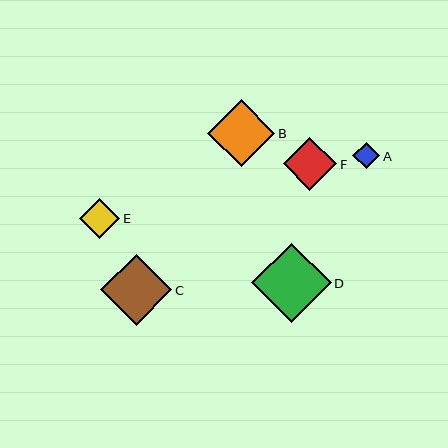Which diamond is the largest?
Diamond D is the largest with a size of approximately 80 pixels.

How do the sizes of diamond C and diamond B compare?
Diamond C and diamond B are approximately the same size.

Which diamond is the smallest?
Diamond A is the smallest with a size of approximately 27 pixels.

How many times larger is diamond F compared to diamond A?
Diamond F is approximately 2.0 times the size of diamond A.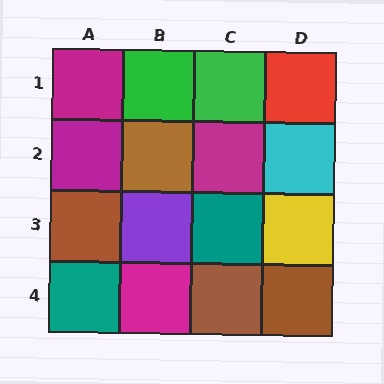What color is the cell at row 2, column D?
Cyan.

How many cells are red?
1 cell is red.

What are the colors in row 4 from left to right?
Teal, magenta, brown, brown.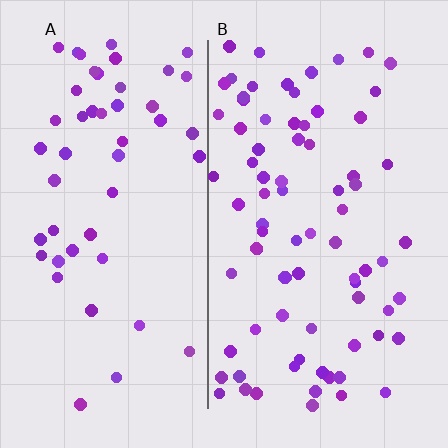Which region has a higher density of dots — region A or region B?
B (the right).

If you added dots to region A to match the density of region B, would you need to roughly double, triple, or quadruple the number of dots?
Approximately double.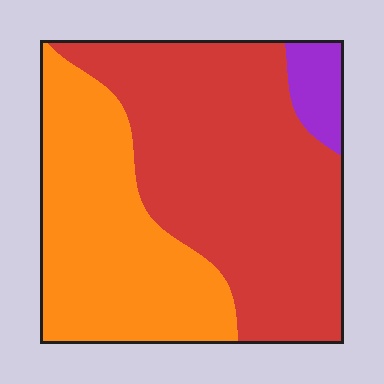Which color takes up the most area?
Red, at roughly 55%.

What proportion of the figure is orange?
Orange covers about 40% of the figure.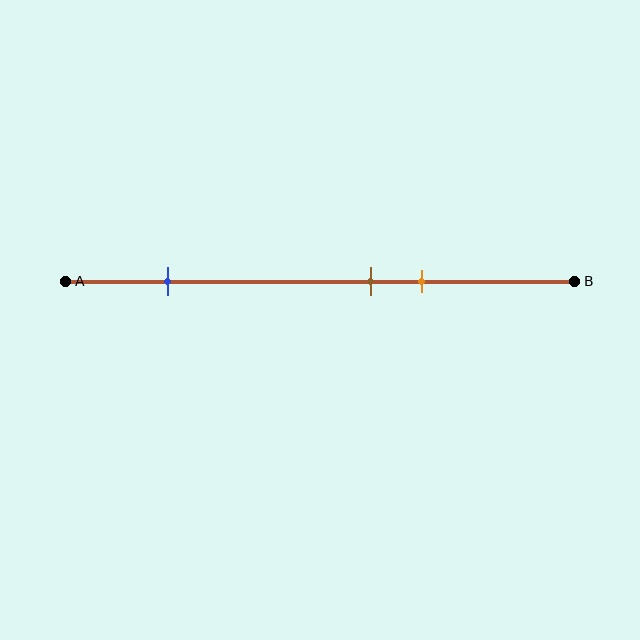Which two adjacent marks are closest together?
The brown and orange marks are the closest adjacent pair.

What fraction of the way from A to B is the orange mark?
The orange mark is approximately 70% (0.7) of the way from A to B.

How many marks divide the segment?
There are 3 marks dividing the segment.